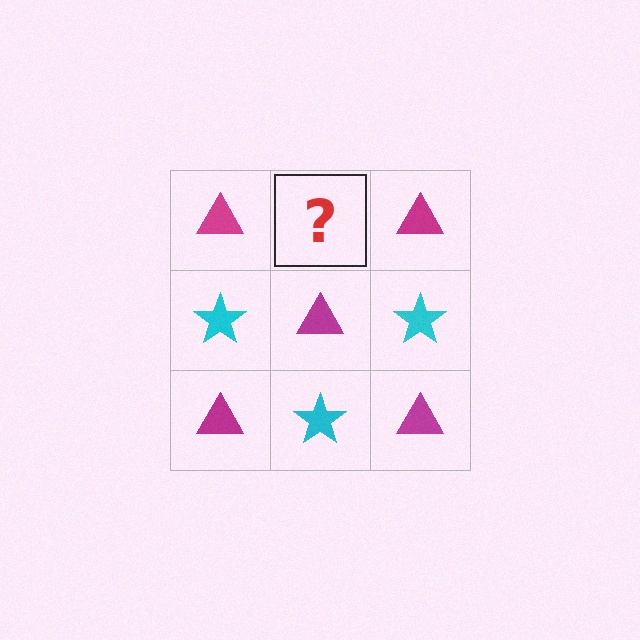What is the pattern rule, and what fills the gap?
The rule is that it alternates magenta triangle and cyan star in a checkerboard pattern. The gap should be filled with a cyan star.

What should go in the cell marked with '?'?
The missing cell should contain a cyan star.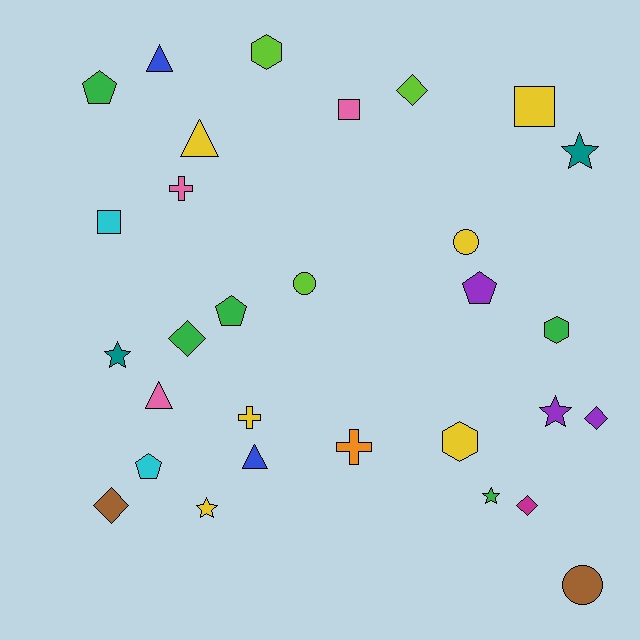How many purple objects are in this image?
There are 3 purple objects.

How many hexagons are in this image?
There are 3 hexagons.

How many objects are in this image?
There are 30 objects.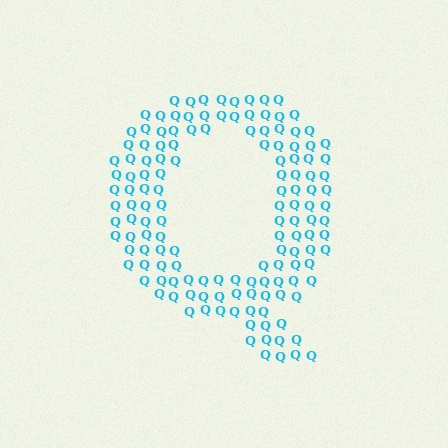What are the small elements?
The small elements are letter Q's.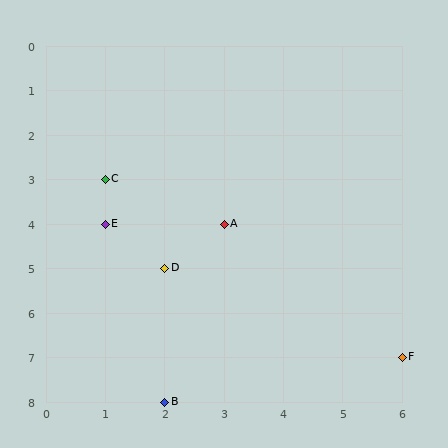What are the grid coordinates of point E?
Point E is at grid coordinates (1, 4).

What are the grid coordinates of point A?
Point A is at grid coordinates (3, 4).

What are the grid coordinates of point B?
Point B is at grid coordinates (2, 8).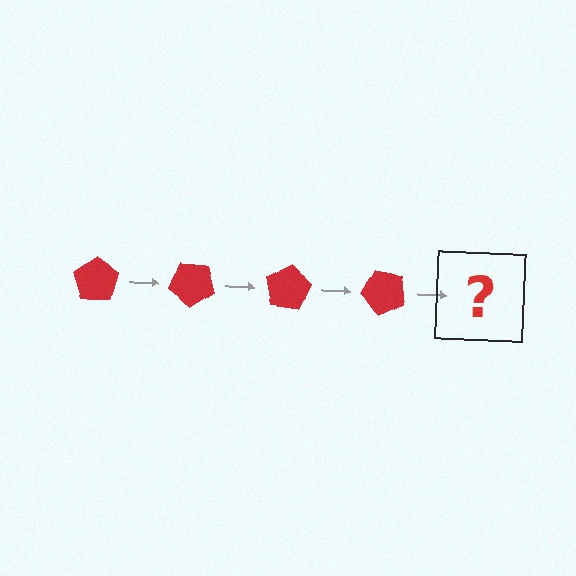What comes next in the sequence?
The next element should be a red pentagon rotated 160 degrees.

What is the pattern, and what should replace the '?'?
The pattern is that the pentagon rotates 40 degrees each step. The '?' should be a red pentagon rotated 160 degrees.